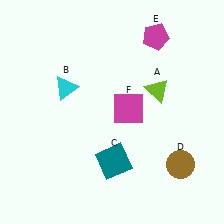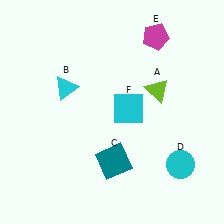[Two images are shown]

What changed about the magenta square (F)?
In Image 1, F is magenta. In Image 2, it changed to cyan.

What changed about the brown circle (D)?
In Image 1, D is brown. In Image 2, it changed to cyan.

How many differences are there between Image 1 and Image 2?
There are 2 differences between the two images.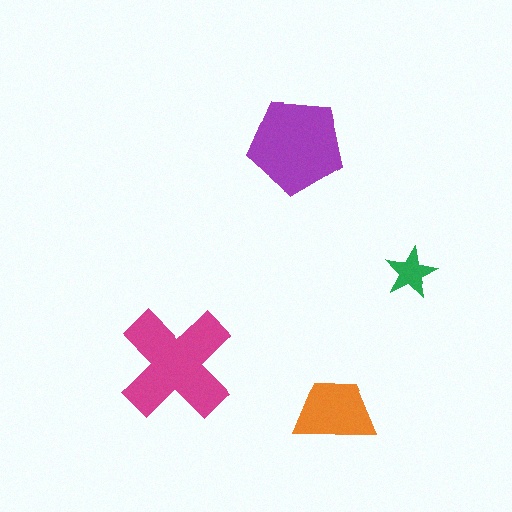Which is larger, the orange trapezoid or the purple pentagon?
The purple pentagon.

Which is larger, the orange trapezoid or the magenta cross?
The magenta cross.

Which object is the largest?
The magenta cross.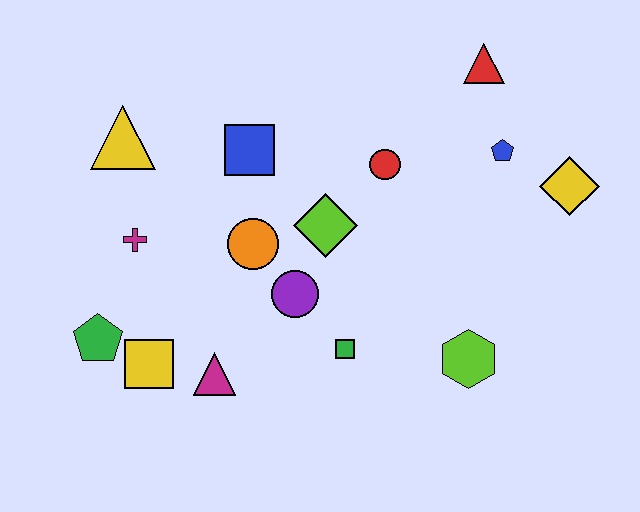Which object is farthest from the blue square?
The yellow diamond is farthest from the blue square.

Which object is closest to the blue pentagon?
The yellow diamond is closest to the blue pentagon.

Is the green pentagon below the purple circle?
Yes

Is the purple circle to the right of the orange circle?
Yes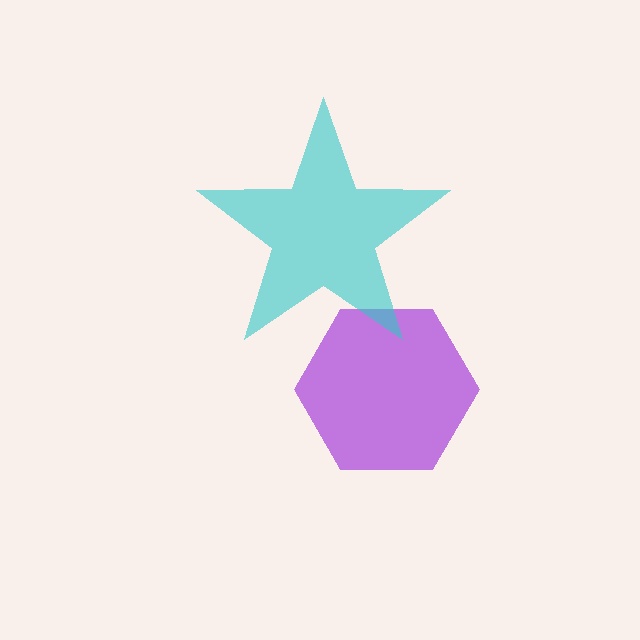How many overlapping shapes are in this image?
There are 2 overlapping shapes in the image.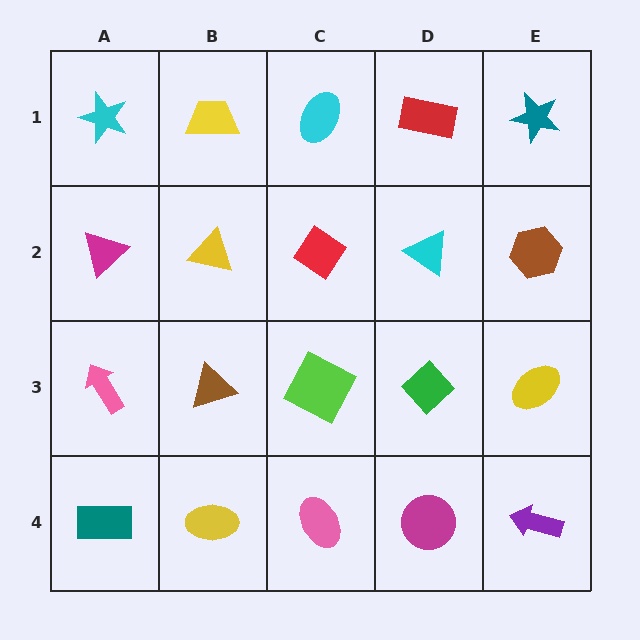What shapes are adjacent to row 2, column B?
A yellow trapezoid (row 1, column B), a brown triangle (row 3, column B), a magenta triangle (row 2, column A), a red diamond (row 2, column C).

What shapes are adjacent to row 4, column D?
A green diamond (row 3, column D), a pink ellipse (row 4, column C), a purple arrow (row 4, column E).